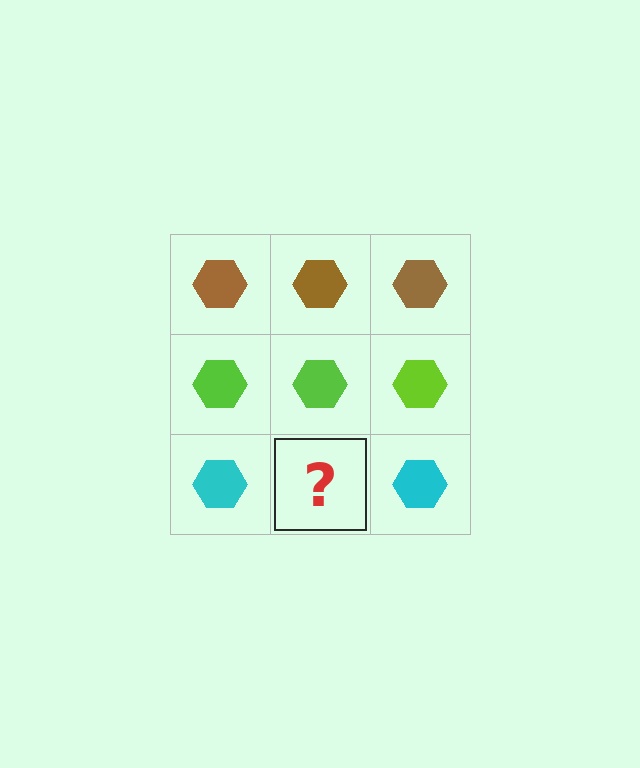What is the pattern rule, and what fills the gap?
The rule is that each row has a consistent color. The gap should be filled with a cyan hexagon.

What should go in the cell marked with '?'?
The missing cell should contain a cyan hexagon.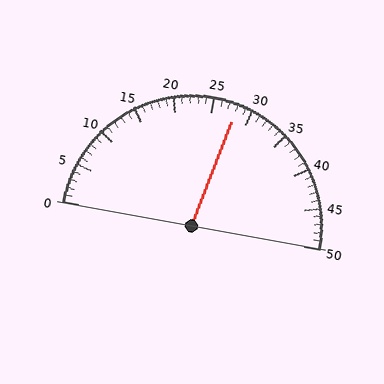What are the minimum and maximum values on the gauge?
The gauge ranges from 0 to 50.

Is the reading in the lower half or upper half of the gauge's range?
The reading is in the upper half of the range (0 to 50).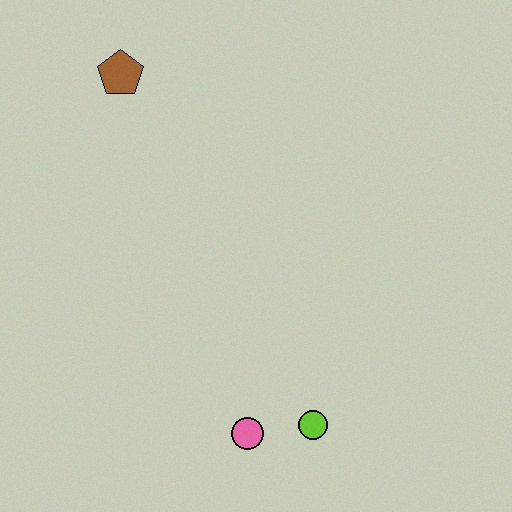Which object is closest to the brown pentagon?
The pink circle is closest to the brown pentagon.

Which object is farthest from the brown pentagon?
The lime circle is farthest from the brown pentagon.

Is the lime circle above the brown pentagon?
No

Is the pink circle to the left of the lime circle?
Yes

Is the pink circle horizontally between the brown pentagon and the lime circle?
Yes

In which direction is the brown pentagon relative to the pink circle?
The brown pentagon is above the pink circle.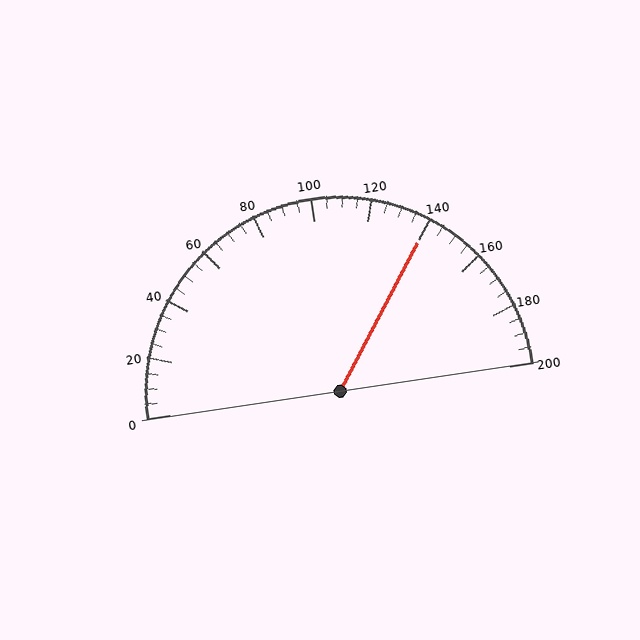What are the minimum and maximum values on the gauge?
The gauge ranges from 0 to 200.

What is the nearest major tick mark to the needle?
The nearest major tick mark is 140.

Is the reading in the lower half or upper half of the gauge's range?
The reading is in the upper half of the range (0 to 200).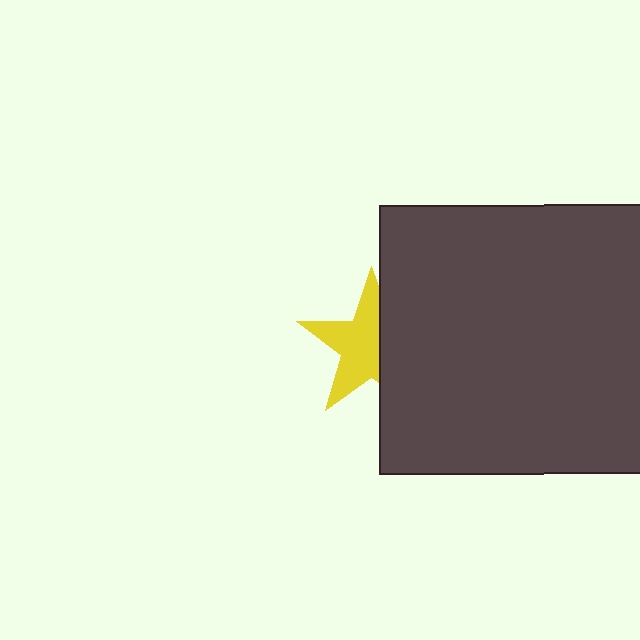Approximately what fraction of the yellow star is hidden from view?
Roughly 40% of the yellow star is hidden behind the dark gray square.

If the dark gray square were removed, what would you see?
You would see the complete yellow star.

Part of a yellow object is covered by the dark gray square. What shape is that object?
It is a star.